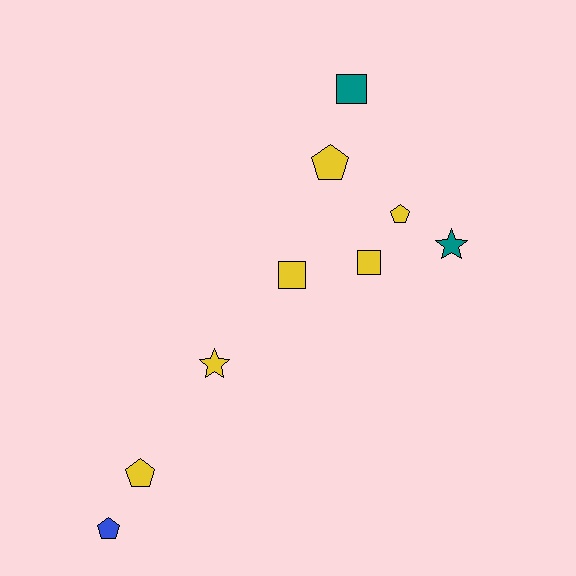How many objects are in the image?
There are 9 objects.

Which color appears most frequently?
Yellow, with 6 objects.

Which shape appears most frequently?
Pentagon, with 4 objects.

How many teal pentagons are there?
There are no teal pentagons.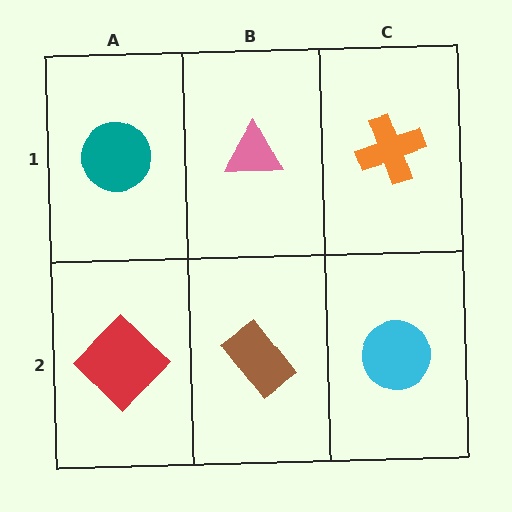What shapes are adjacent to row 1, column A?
A red diamond (row 2, column A), a pink triangle (row 1, column B).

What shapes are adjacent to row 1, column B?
A brown rectangle (row 2, column B), a teal circle (row 1, column A), an orange cross (row 1, column C).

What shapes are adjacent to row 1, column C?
A cyan circle (row 2, column C), a pink triangle (row 1, column B).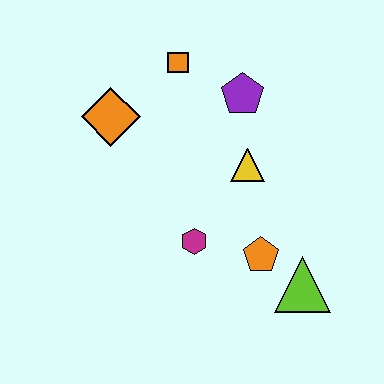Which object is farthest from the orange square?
The lime triangle is farthest from the orange square.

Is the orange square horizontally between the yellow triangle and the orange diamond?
Yes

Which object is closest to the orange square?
The purple pentagon is closest to the orange square.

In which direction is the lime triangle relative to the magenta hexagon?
The lime triangle is to the right of the magenta hexagon.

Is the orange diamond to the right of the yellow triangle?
No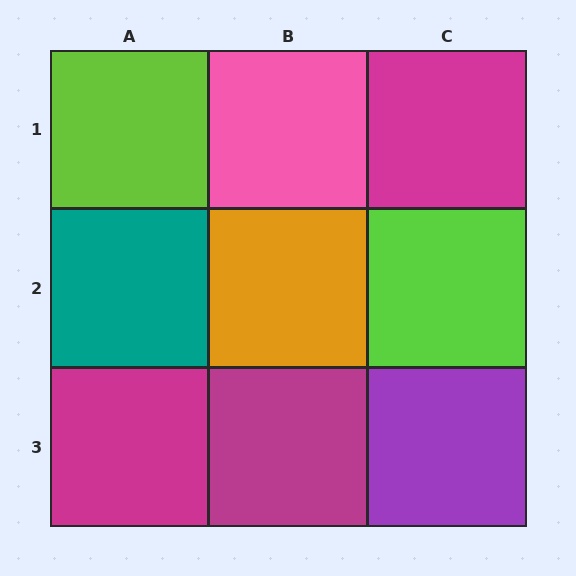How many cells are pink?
1 cell is pink.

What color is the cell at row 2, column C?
Lime.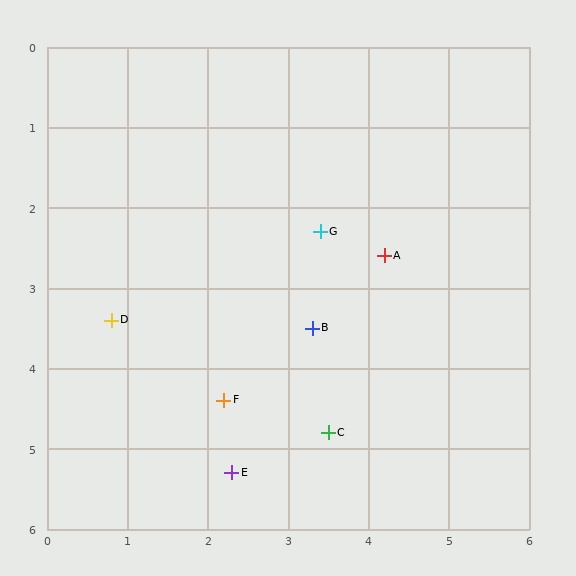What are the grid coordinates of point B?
Point B is at approximately (3.3, 3.5).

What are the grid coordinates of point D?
Point D is at approximately (0.8, 3.4).